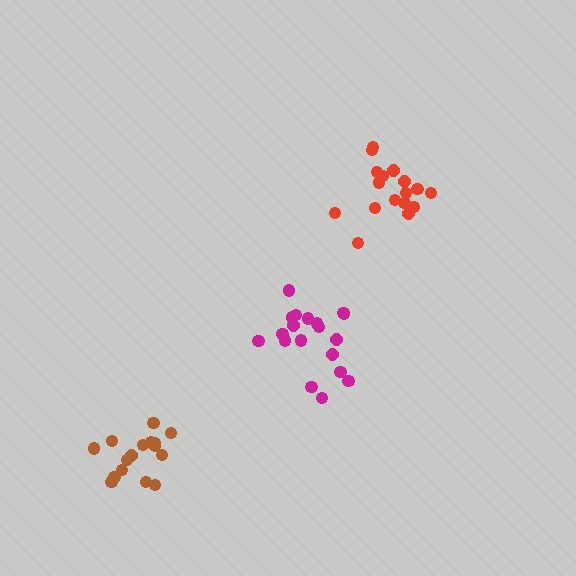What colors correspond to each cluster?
The clusters are colored: magenta, red, brown.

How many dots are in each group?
Group 1: 19 dots, Group 2: 17 dots, Group 3: 16 dots (52 total).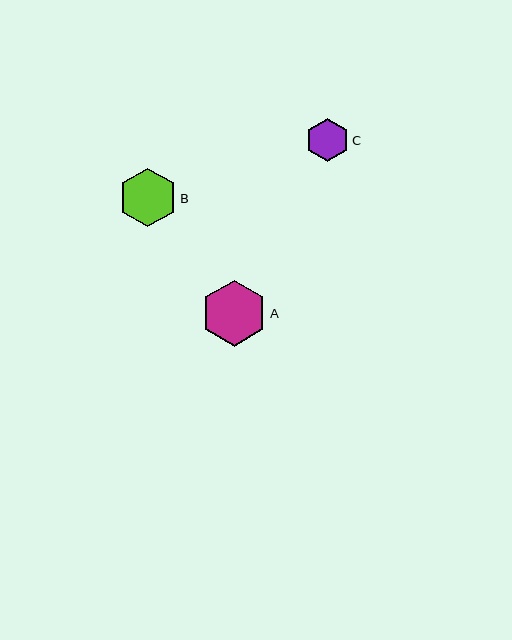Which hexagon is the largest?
Hexagon A is the largest with a size of approximately 66 pixels.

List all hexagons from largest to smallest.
From largest to smallest: A, B, C.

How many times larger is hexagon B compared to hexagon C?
Hexagon B is approximately 1.3 times the size of hexagon C.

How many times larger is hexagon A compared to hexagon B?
Hexagon A is approximately 1.1 times the size of hexagon B.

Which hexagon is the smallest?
Hexagon C is the smallest with a size of approximately 43 pixels.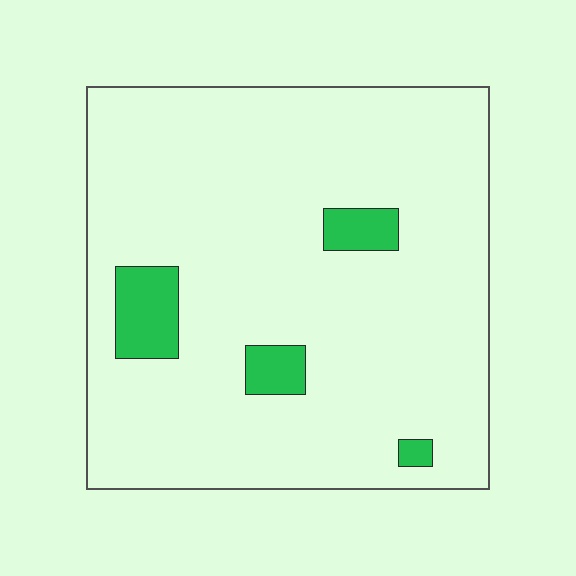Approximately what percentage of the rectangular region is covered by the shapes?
Approximately 10%.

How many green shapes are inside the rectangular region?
4.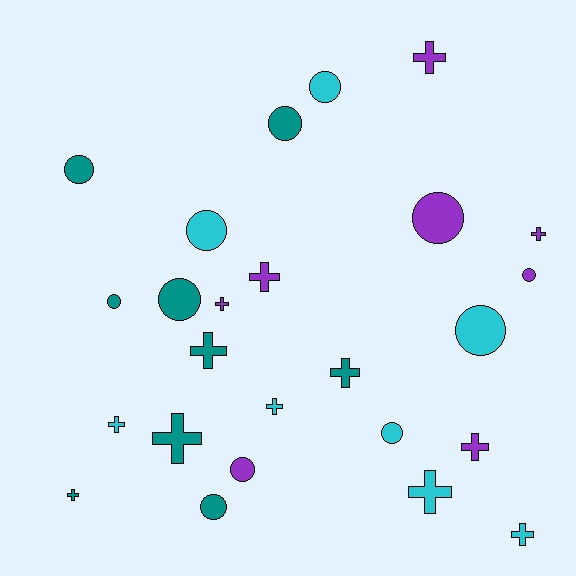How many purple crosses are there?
There are 5 purple crosses.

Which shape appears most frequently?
Cross, with 13 objects.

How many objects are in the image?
There are 25 objects.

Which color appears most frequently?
Teal, with 9 objects.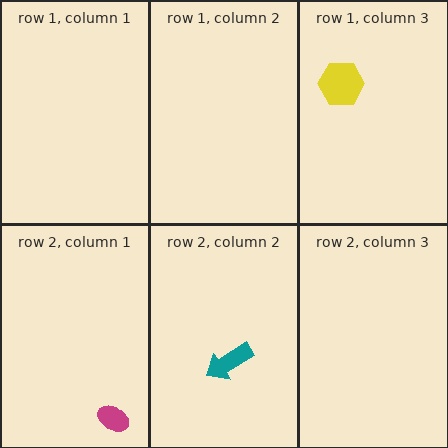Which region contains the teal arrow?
The row 2, column 2 region.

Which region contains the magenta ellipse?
The row 2, column 1 region.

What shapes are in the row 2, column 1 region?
The magenta ellipse.